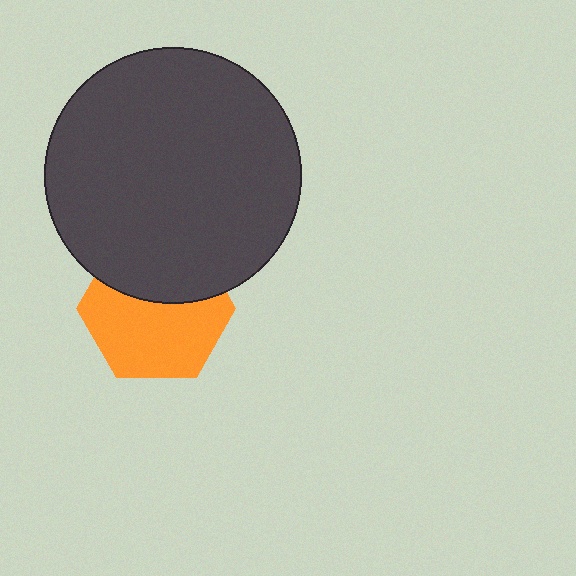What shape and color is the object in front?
The object in front is a dark gray circle.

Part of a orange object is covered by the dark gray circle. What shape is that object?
It is a hexagon.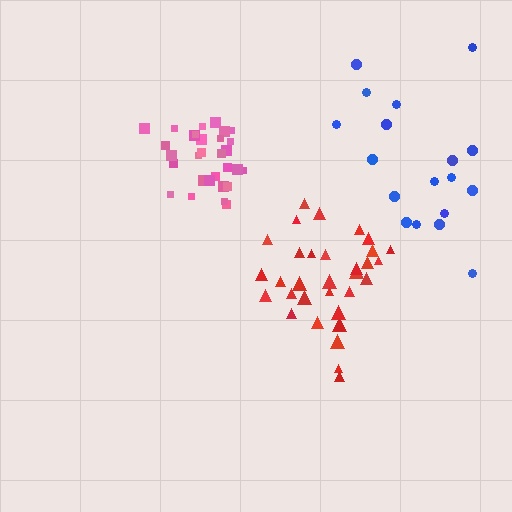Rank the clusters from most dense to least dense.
pink, red, blue.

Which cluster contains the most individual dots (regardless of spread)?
Red (32).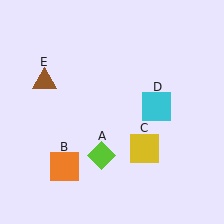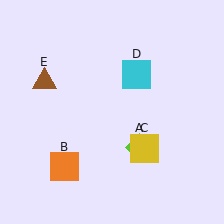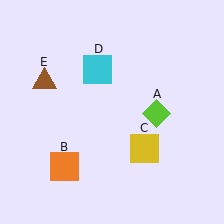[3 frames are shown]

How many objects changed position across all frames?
2 objects changed position: lime diamond (object A), cyan square (object D).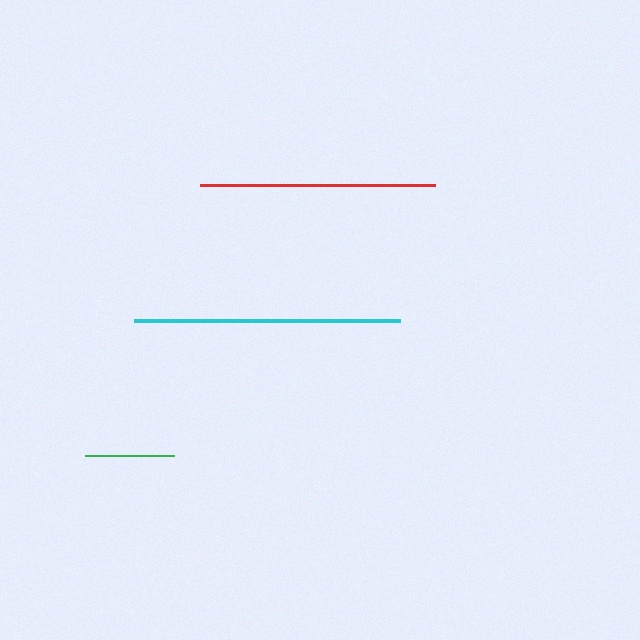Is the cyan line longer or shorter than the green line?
The cyan line is longer than the green line.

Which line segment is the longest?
The cyan line is the longest at approximately 266 pixels.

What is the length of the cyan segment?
The cyan segment is approximately 266 pixels long.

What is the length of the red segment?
The red segment is approximately 235 pixels long.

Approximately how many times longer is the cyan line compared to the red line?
The cyan line is approximately 1.1 times the length of the red line.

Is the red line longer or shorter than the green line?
The red line is longer than the green line.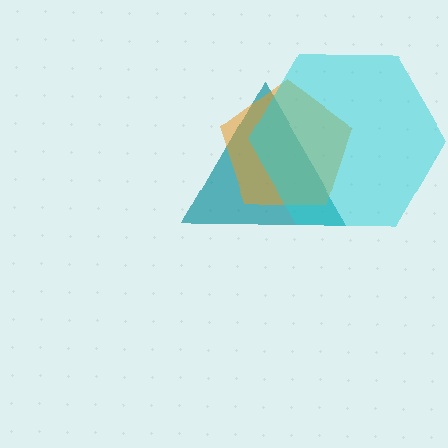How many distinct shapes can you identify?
There are 3 distinct shapes: a teal triangle, an orange pentagon, a cyan hexagon.